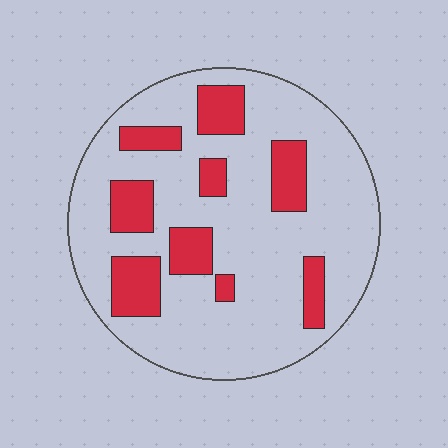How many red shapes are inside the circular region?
9.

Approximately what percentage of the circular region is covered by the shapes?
Approximately 20%.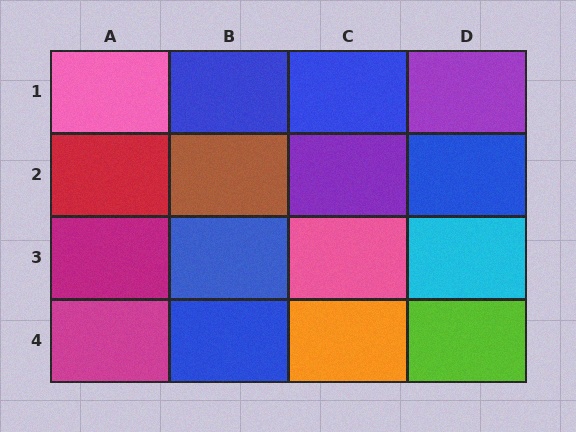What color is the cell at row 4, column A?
Magenta.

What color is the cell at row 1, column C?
Blue.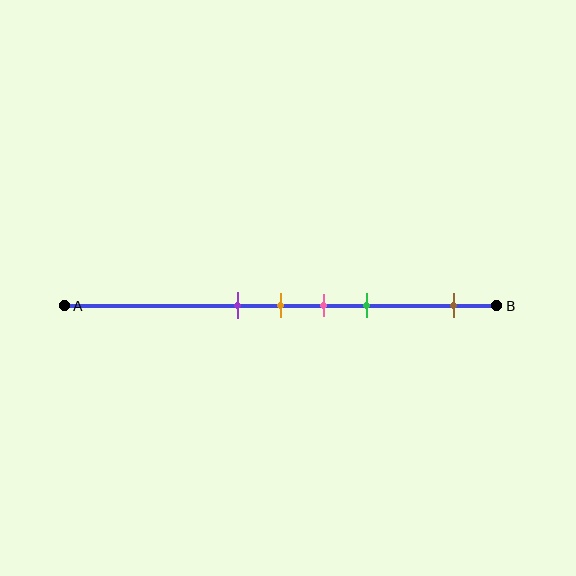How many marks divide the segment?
There are 5 marks dividing the segment.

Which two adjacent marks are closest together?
The purple and orange marks are the closest adjacent pair.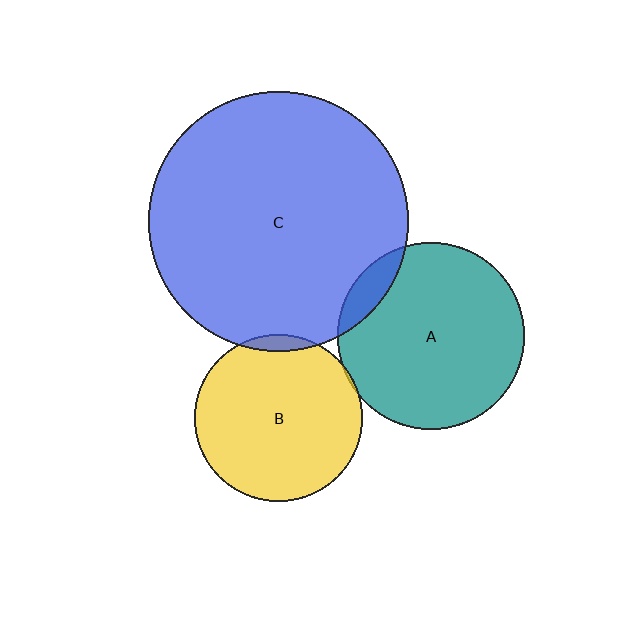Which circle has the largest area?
Circle C (blue).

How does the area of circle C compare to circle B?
Approximately 2.4 times.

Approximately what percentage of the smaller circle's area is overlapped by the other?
Approximately 10%.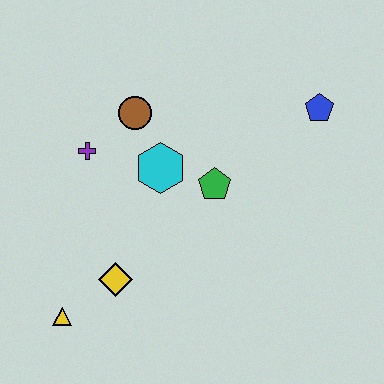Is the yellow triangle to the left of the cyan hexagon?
Yes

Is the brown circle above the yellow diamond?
Yes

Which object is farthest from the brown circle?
The yellow triangle is farthest from the brown circle.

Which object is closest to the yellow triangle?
The yellow diamond is closest to the yellow triangle.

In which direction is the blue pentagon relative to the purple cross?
The blue pentagon is to the right of the purple cross.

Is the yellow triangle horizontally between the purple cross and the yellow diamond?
No